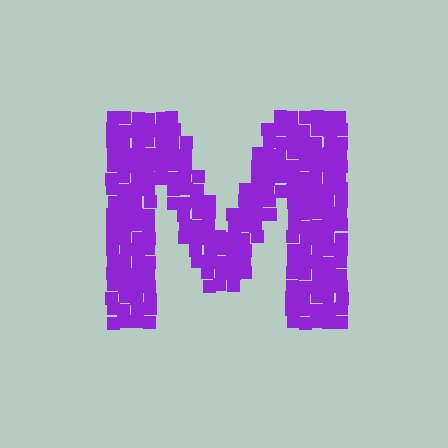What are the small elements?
The small elements are squares.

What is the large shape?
The large shape is the letter M.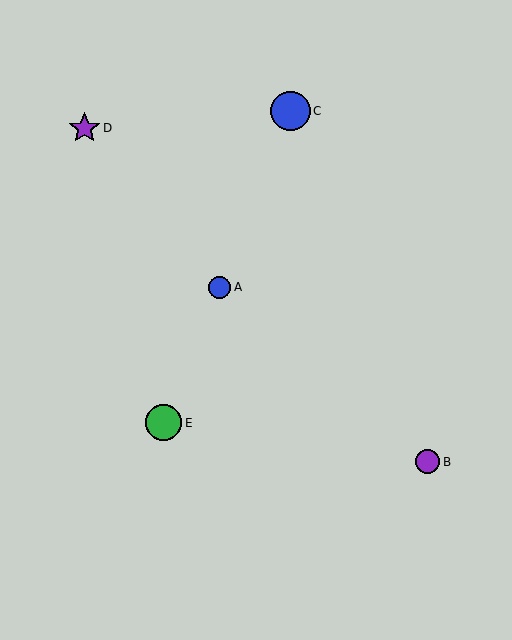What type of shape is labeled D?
Shape D is a purple star.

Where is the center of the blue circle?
The center of the blue circle is at (290, 111).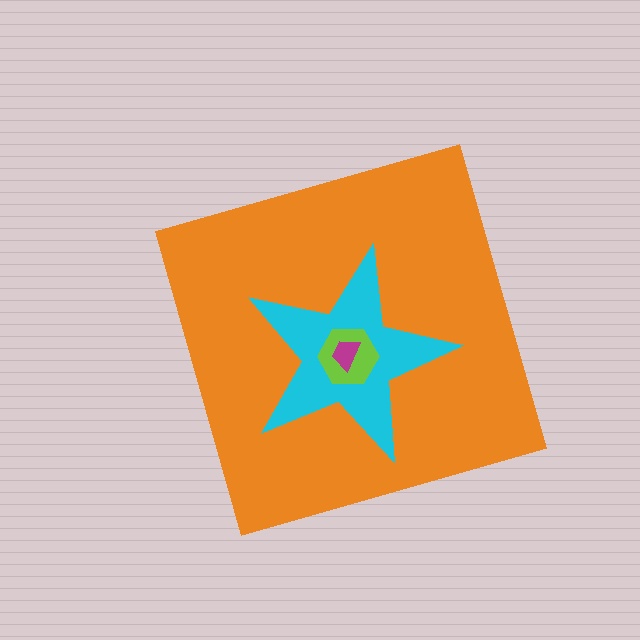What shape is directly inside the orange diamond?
The cyan star.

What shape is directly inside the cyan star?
The lime hexagon.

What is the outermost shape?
The orange diamond.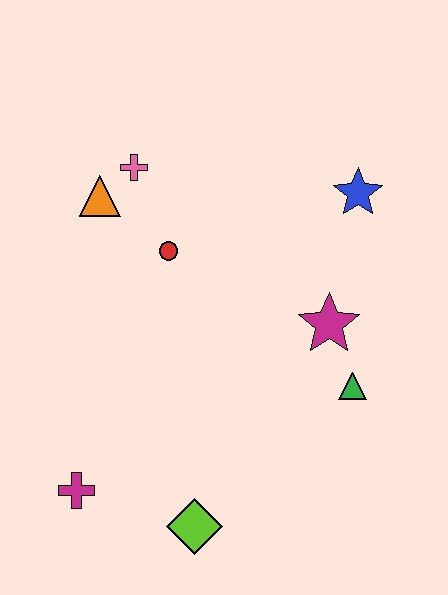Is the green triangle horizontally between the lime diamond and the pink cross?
No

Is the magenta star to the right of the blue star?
No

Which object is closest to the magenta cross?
The lime diamond is closest to the magenta cross.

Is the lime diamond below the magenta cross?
Yes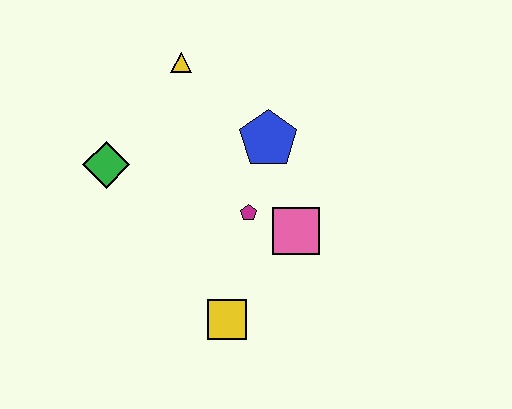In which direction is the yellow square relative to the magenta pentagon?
The yellow square is below the magenta pentagon.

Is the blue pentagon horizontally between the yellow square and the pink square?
Yes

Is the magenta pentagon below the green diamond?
Yes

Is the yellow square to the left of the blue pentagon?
Yes